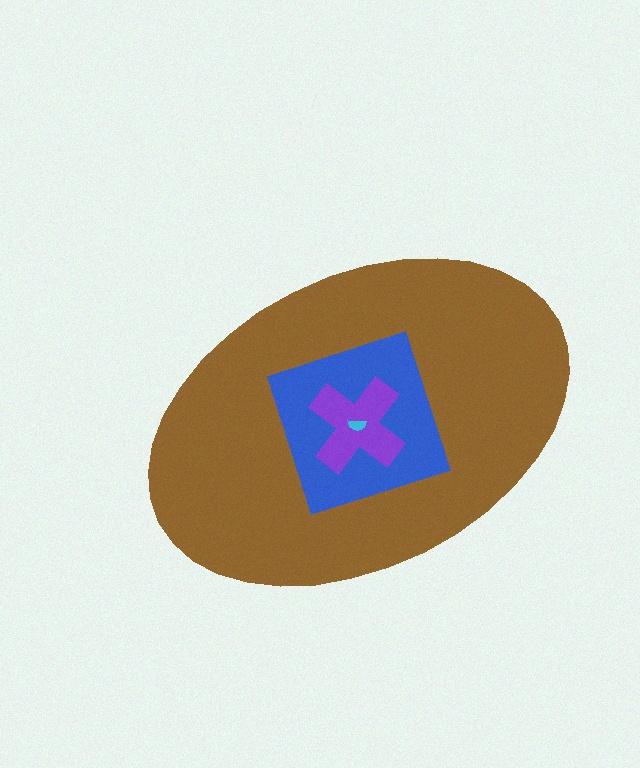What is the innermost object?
The cyan semicircle.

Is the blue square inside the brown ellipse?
Yes.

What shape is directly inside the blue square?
The purple cross.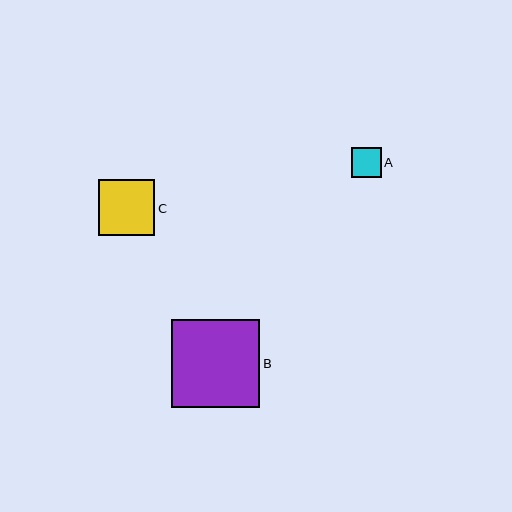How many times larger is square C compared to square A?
Square C is approximately 1.9 times the size of square A.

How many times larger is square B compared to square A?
Square B is approximately 3.0 times the size of square A.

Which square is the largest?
Square B is the largest with a size of approximately 89 pixels.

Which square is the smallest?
Square A is the smallest with a size of approximately 30 pixels.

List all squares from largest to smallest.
From largest to smallest: B, C, A.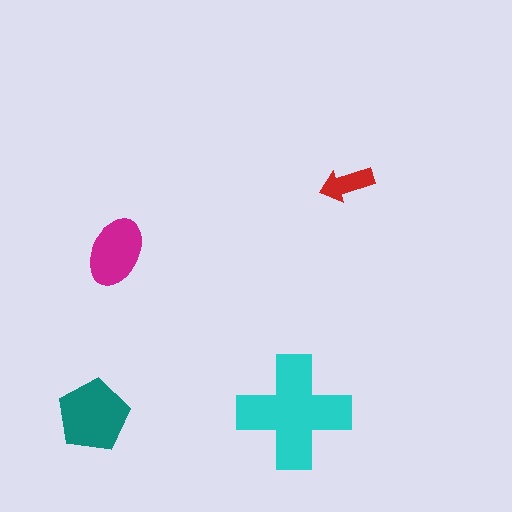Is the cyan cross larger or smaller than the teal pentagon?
Larger.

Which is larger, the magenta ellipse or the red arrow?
The magenta ellipse.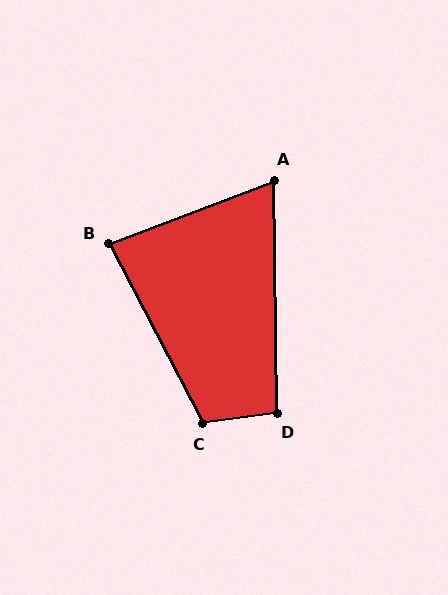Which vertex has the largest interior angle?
C, at approximately 110 degrees.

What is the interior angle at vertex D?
Approximately 97 degrees (obtuse).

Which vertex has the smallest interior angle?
A, at approximately 70 degrees.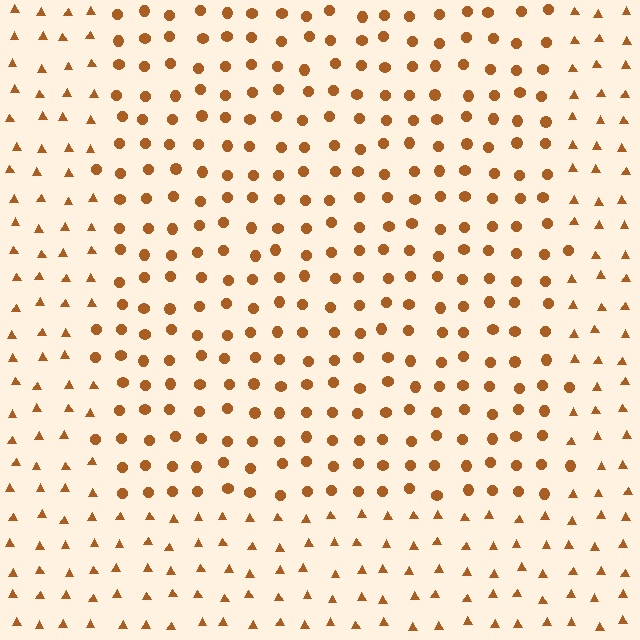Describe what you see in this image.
The image is filled with small brown elements arranged in a uniform grid. A rectangle-shaped region contains circles, while the surrounding area contains triangles. The boundary is defined purely by the change in element shape.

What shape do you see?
I see a rectangle.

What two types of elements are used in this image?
The image uses circles inside the rectangle region and triangles outside it.